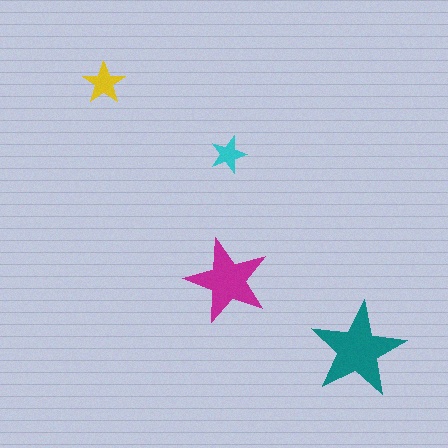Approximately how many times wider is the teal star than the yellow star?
About 2 times wider.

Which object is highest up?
The yellow star is topmost.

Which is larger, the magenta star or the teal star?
The teal one.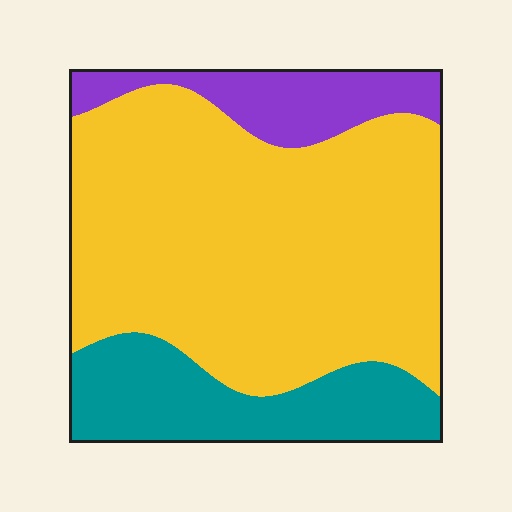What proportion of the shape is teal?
Teal takes up less than a quarter of the shape.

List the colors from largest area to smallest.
From largest to smallest: yellow, teal, purple.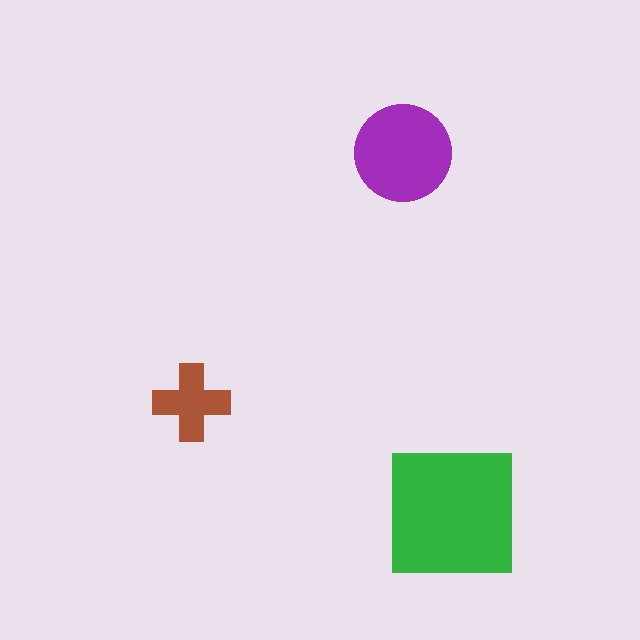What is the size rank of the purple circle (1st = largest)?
2nd.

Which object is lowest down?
The green square is bottommost.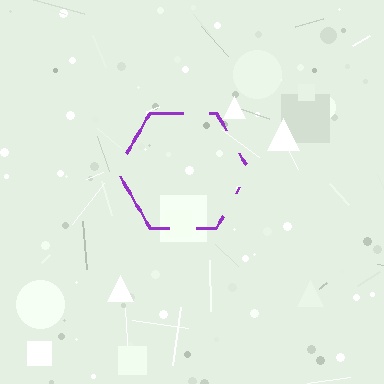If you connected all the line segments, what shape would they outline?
They would outline a hexagon.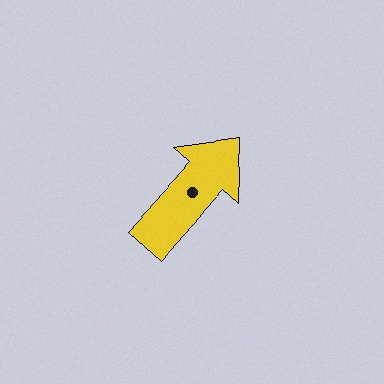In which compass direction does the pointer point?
Northeast.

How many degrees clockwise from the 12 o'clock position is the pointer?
Approximately 42 degrees.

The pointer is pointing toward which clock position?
Roughly 1 o'clock.